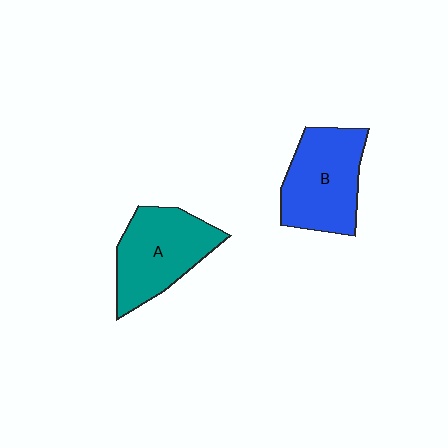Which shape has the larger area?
Shape B (blue).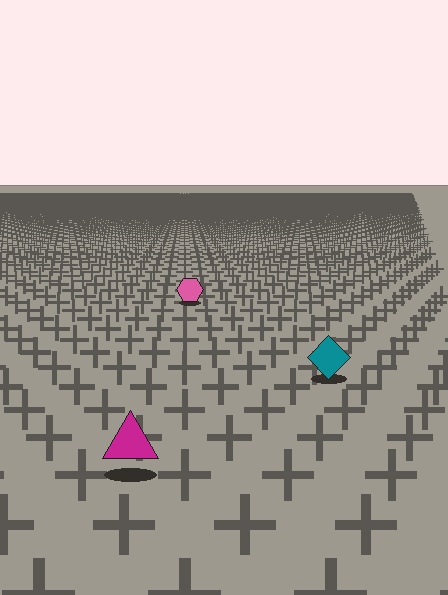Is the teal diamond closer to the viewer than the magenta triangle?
No. The magenta triangle is closer — you can tell from the texture gradient: the ground texture is coarser near it.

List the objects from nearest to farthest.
From nearest to farthest: the magenta triangle, the teal diamond, the pink hexagon.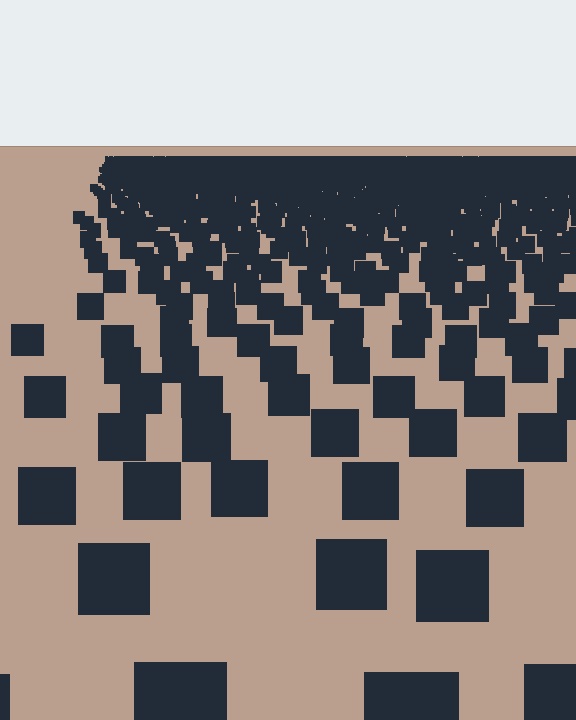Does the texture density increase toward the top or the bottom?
Density increases toward the top.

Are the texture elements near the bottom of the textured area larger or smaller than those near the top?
Larger. Near the bottom, elements are closer to the viewer and appear at a bigger on-screen size.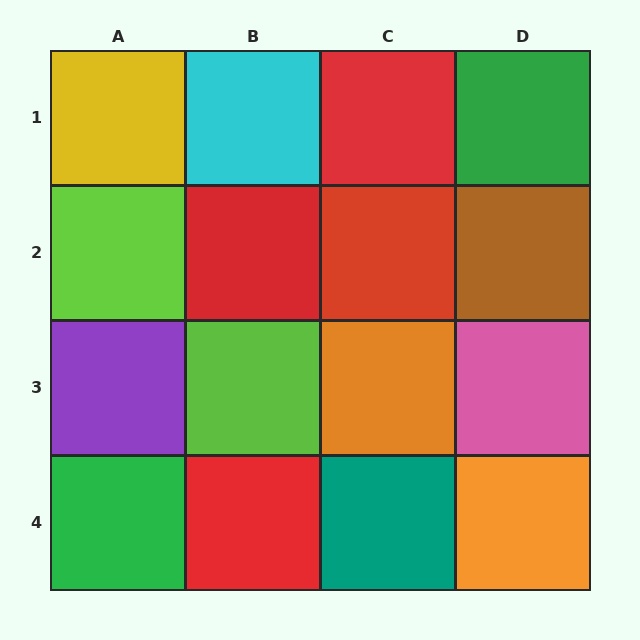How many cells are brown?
1 cell is brown.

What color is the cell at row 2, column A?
Lime.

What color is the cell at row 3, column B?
Lime.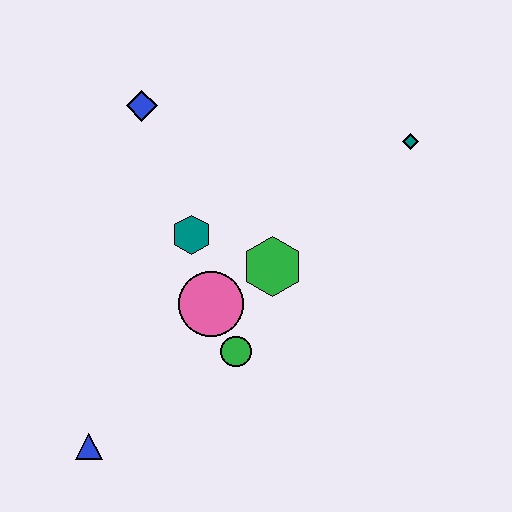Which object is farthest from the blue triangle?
The teal diamond is farthest from the blue triangle.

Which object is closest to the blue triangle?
The green circle is closest to the blue triangle.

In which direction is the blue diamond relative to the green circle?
The blue diamond is above the green circle.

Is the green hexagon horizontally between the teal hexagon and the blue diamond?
No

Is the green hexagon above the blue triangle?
Yes